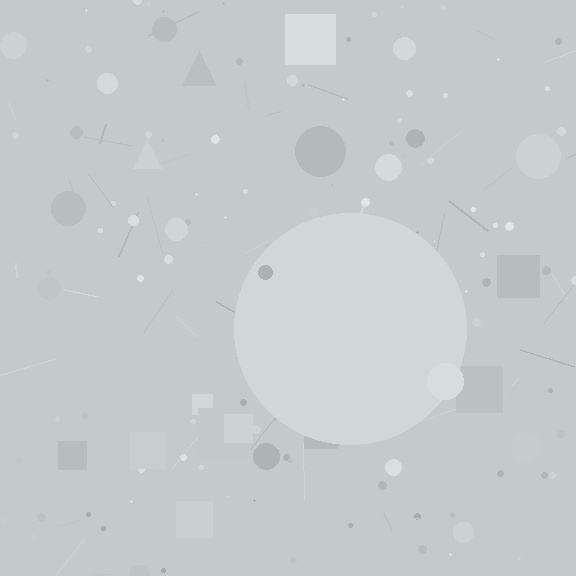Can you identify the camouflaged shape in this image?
The camouflaged shape is a circle.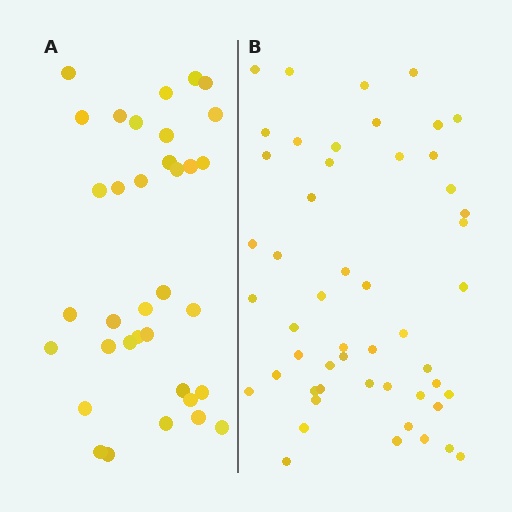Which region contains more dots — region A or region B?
Region B (the right region) has more dots.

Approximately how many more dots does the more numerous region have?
Region B has approximately 15 more dots than region A.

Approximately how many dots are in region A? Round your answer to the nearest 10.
About 40 dots. (The exact count is 35, which rounds to 40.)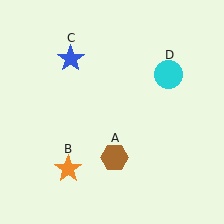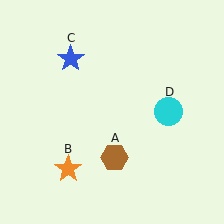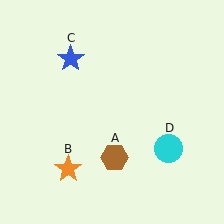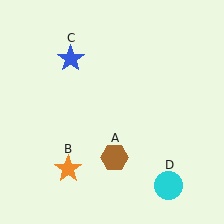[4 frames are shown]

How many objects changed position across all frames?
1 object changed position: cyan circle (object D).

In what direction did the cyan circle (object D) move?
The cyan circle (object D) moved down.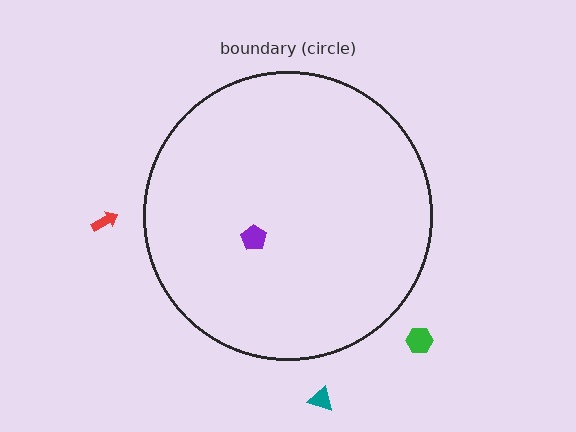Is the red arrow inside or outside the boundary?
Outside.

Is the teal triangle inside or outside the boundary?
Outside.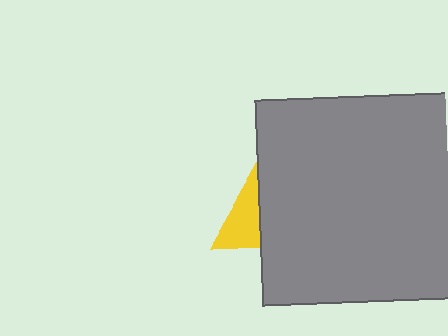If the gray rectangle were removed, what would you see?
You would see the complete yellow triangle.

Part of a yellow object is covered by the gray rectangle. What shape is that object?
It is a triangle.